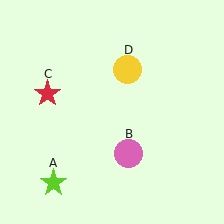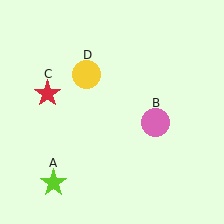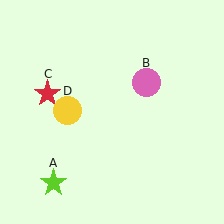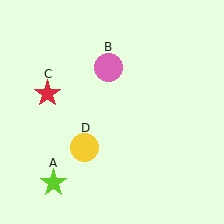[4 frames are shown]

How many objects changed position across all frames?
2 objects changed position: pink circle (object B), yellow circle (object D).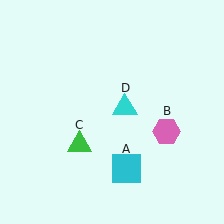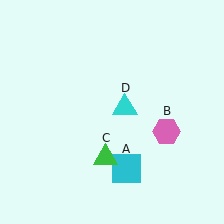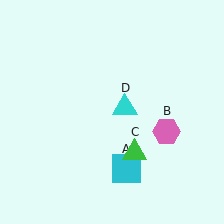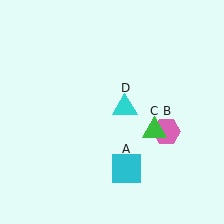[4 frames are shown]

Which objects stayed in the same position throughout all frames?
Cyan square (object A) and pink hexagon (object B) and cyan triangle (object D) remained stationary.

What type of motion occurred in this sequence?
The green triangle (object C) rotated counterclockwise around the center of the scene.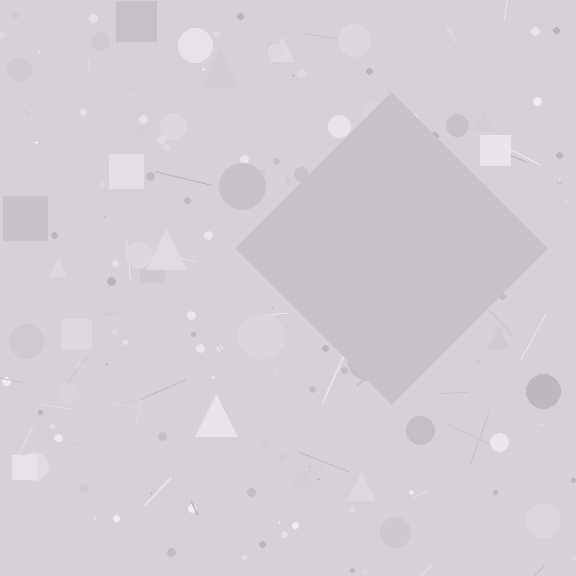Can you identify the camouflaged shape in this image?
The camouflaged shape is a diamond.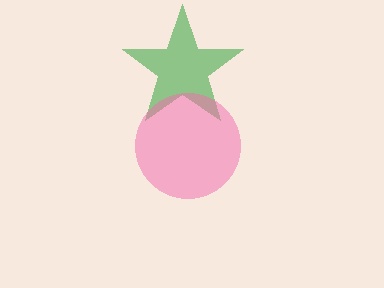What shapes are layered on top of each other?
The layered shapes are: a green star, a pink circle.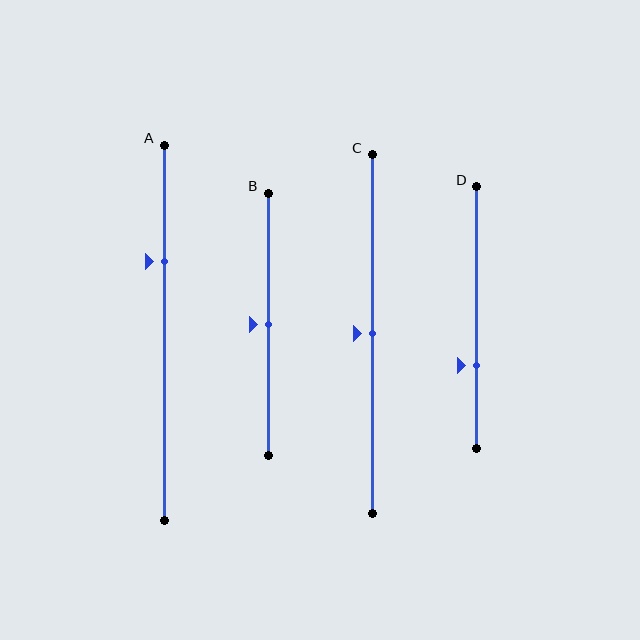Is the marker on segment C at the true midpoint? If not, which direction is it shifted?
Yes, the marker on segment C is at the true midpoint.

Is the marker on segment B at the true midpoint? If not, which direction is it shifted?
Yes, the marker on segment B is at the true midpoint.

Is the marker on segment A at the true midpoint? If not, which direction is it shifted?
No, the marker on segment A is shifted upward by about 19% of the segment length.